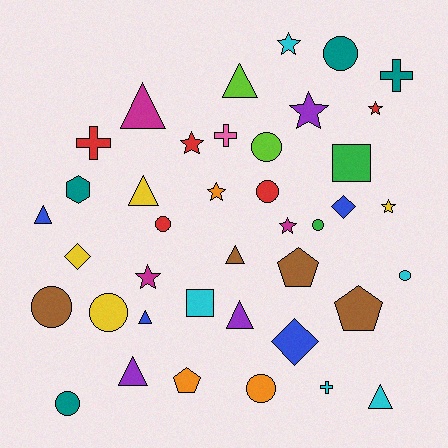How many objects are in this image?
There are 40 objects.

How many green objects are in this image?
There are 2 green objects.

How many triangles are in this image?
There are 9 triangles.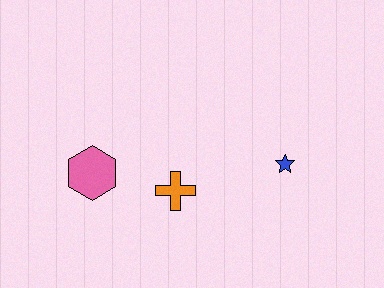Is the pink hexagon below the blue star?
Yes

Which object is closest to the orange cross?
The pink hexagon is closest to the orange cross.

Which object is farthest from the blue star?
The pink hexagon is farthest from the blue star.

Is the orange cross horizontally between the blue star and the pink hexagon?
Yes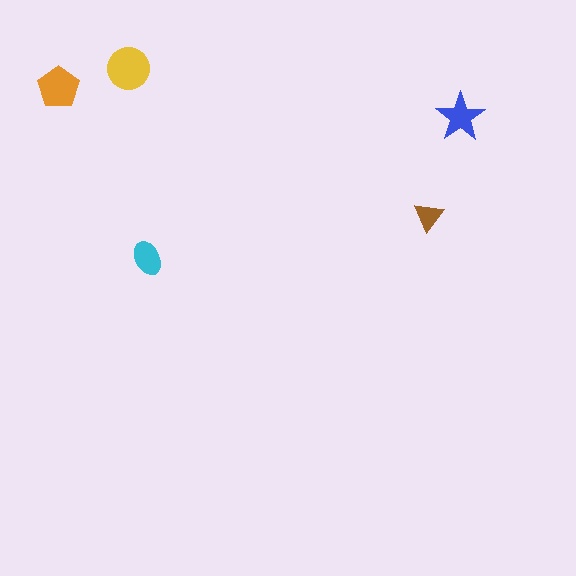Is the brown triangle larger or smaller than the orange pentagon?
Smaller.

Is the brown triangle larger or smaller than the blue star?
Smaller.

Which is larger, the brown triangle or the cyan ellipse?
The cyan ellipse.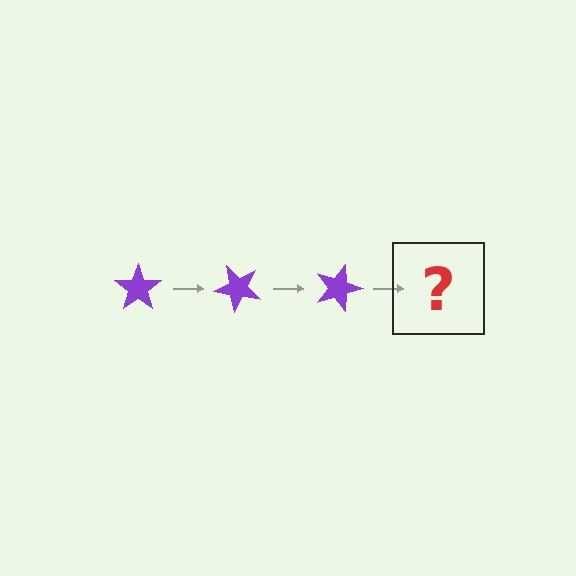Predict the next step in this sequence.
The next step is a purple star rotated 135 degrees.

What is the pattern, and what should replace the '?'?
The pattern is that the star rotates 45 degrees each step. The '?' should be a purple star rotated 135 degrees.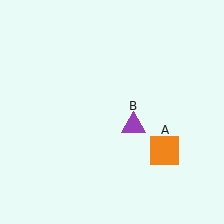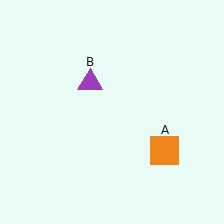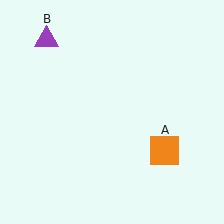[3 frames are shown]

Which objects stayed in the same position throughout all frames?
Orange square (object A) remained stationary.